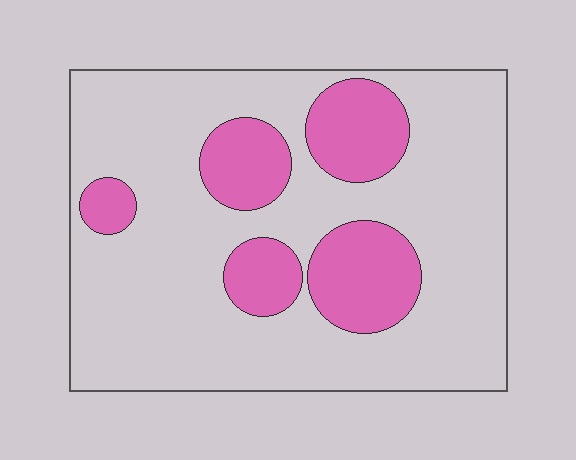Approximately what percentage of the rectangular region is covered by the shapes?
Approximately 25%.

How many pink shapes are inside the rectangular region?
5.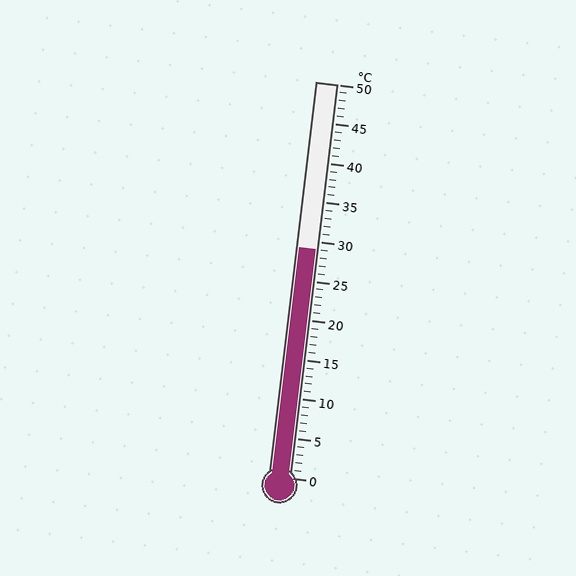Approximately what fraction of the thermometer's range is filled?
The thermometer is filled to approximately 60% of its range.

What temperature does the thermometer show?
The thermometer shows approximately 29°C.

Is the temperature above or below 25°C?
The temperature is above 25°C.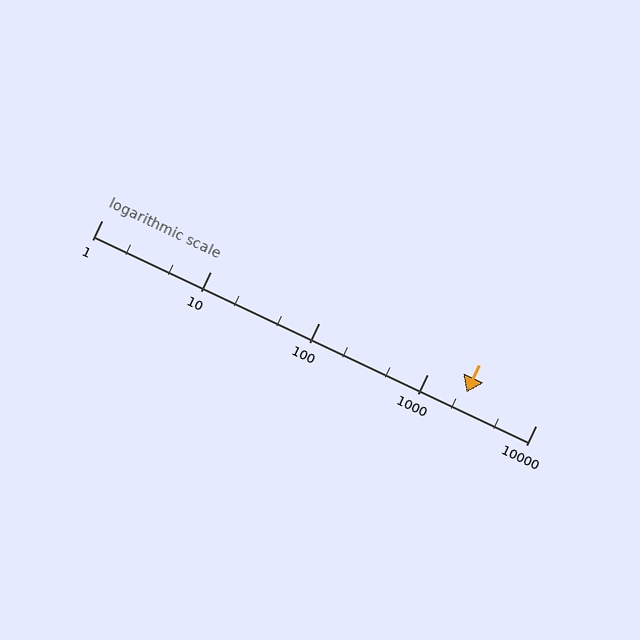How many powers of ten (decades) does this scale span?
The scale spans 4 decades, from 1 to 10000.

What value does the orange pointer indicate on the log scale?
The pointer indicates approximately 2300.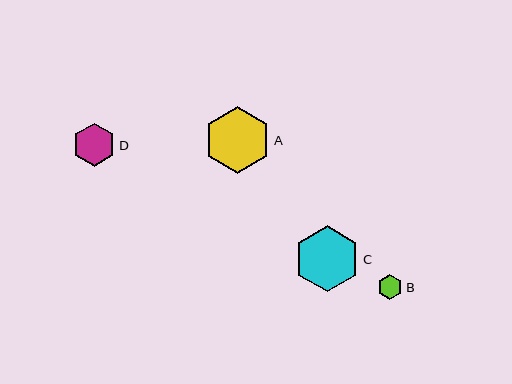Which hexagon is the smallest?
Hexagon B is the smallest with a size of approximately 25 pixels.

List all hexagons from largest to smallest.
From largest to smallest: A, C, D, B.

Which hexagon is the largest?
Hexagon A is the largest with a size of approximately 67 pixels.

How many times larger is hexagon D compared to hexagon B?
Hexagon D is approximately 1.7 times the size of hexagon B.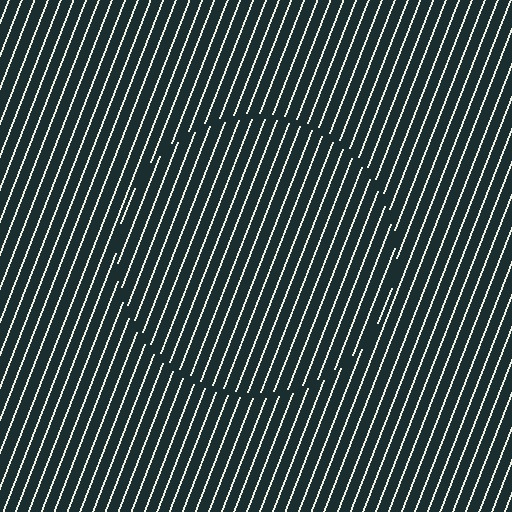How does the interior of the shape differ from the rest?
The interior of the shape contains the same grating, shifted by half a period — the contour is defined by the phase discontinuity where line-ends from the inner and outer gratings abut.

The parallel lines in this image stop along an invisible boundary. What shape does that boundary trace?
An illusory circle. The interior of the shape contains the same grating, shifted by half a period — the contour is defined by the phase discontinuity where line-ends from the inner and outer gratings abut.